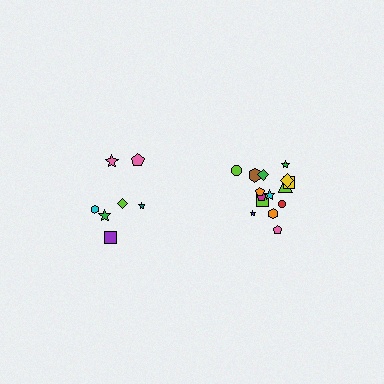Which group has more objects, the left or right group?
The right group.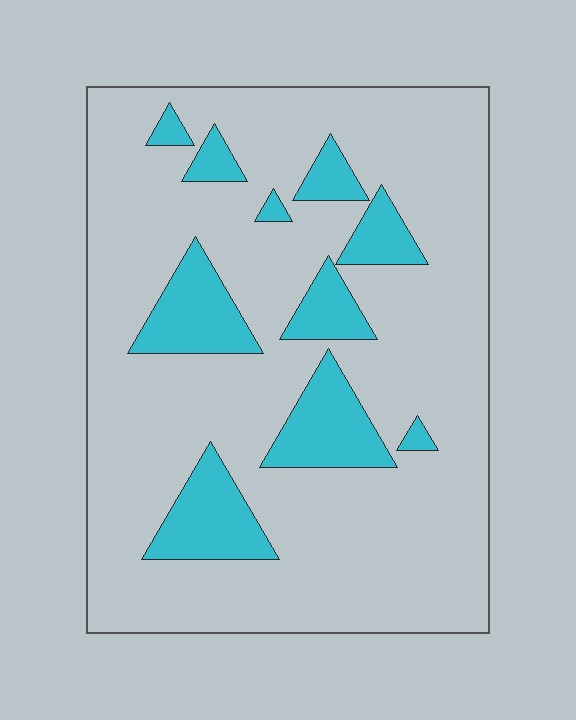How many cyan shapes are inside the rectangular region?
10.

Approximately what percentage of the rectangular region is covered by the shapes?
Approximately 20%.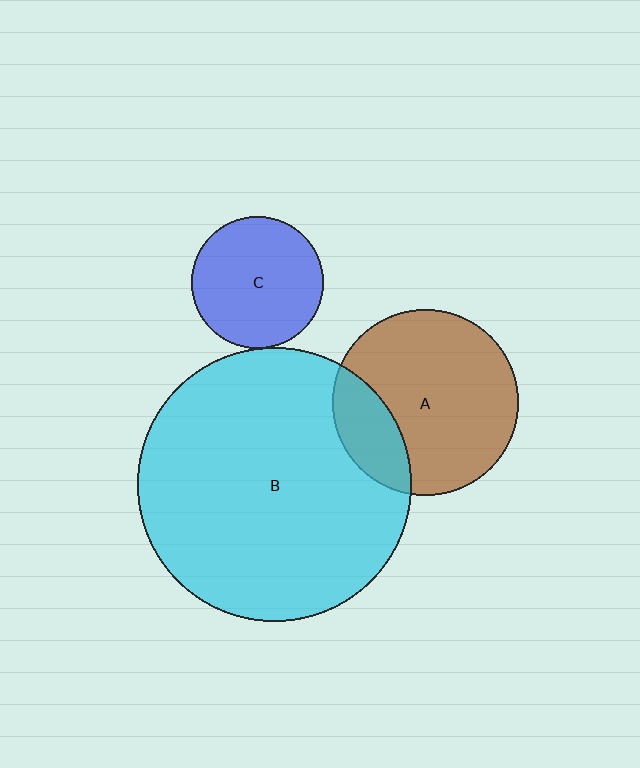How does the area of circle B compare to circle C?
Approximately 4.3 times.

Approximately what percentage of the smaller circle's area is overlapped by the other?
Approximately 20%.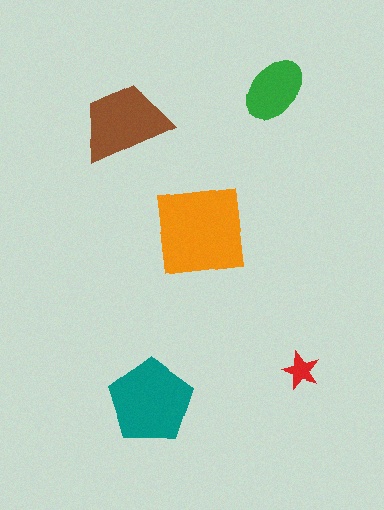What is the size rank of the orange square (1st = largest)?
1st.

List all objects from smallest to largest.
The red star, the green ellipse, the brown trapezoid, the teal pentagon, the orange square.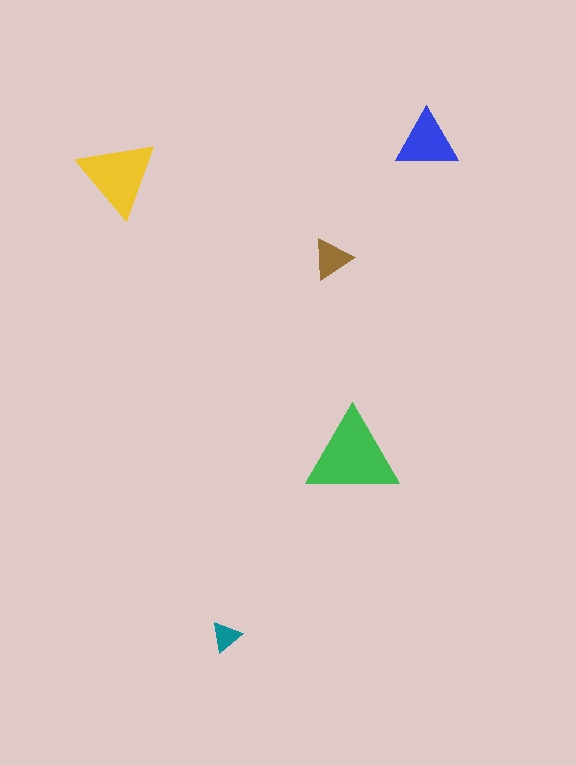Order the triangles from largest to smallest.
the green one, the yellow one, the blue one, the brown one, the teal one.